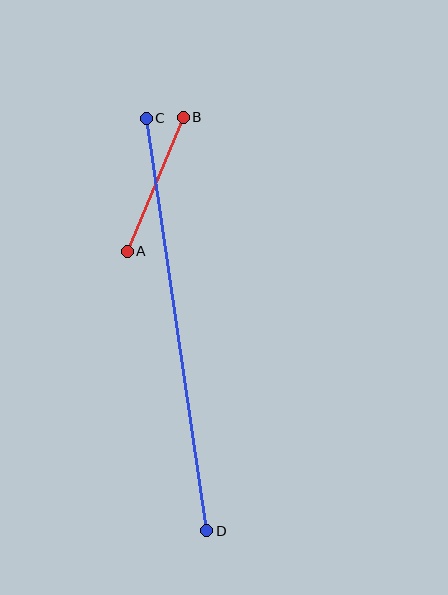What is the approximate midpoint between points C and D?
The midpoint is at approximately (176, 325) pixels.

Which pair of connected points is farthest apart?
Points C and D are farthest apart.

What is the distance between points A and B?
The distance is approximately 145 pixels.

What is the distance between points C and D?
The distance is approximately 417 pixels.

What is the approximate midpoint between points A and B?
The midpoint is at approximately (155, 184) pixels.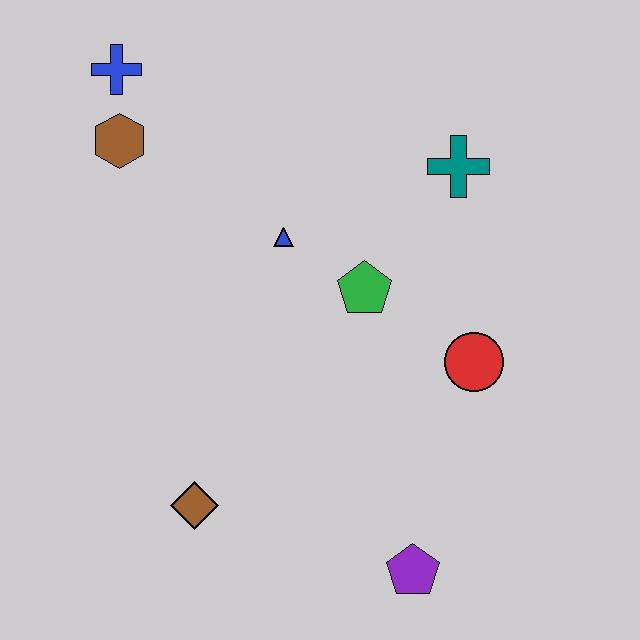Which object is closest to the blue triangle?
The green pentagon is closest to the blue triangle.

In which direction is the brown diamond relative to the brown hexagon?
The brown diamond is below the brown hexagon.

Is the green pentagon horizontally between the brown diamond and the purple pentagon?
Yes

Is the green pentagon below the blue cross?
Yes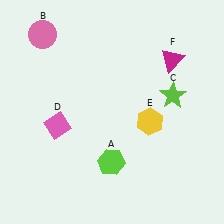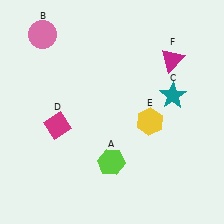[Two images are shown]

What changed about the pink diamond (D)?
In Image 1, D is pink. In Image 2, it changed to magenta.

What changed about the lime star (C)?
In Image 1, C is lime. In Image 2, it changed to teal.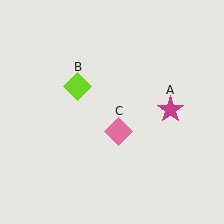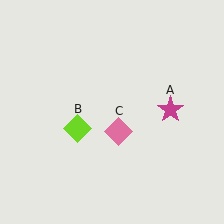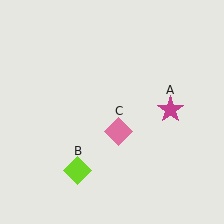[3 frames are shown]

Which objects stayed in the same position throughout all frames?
Magenta star (object A) and pink diamond (object C) remained stationary.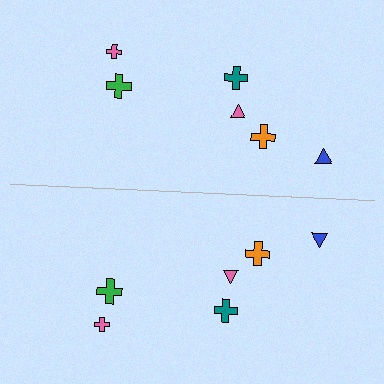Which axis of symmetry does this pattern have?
The pattern has a horizontal axis of symmetry running through the center of the image.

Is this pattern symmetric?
Yes, this pattern has bilateral (reflection) symmetry.